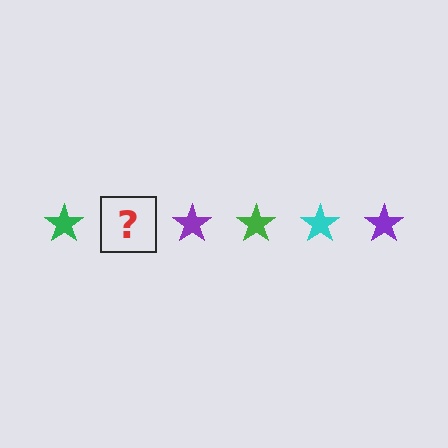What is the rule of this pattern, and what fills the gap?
The rule is that the pattern cycles through green, cyan, purple stars. The gap should be filled with a cyan star.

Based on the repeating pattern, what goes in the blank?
The blank should be a cyan star.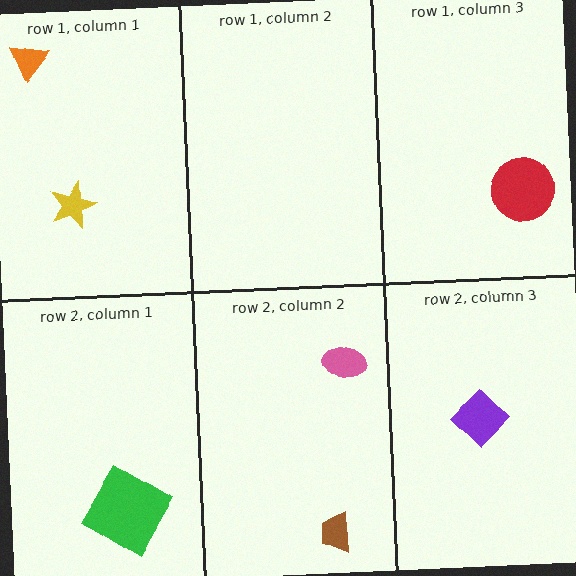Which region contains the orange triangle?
The row 1, column 1 region.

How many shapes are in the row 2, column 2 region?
2.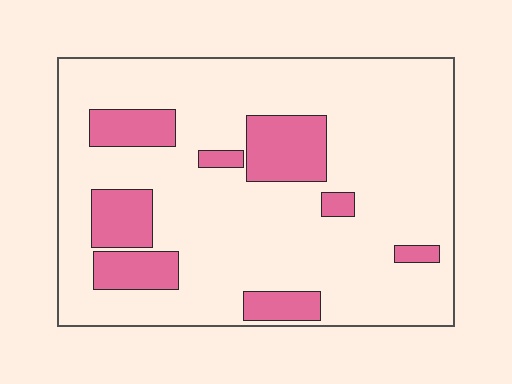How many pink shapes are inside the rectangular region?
8.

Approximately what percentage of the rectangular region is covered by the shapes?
Approximately 20%.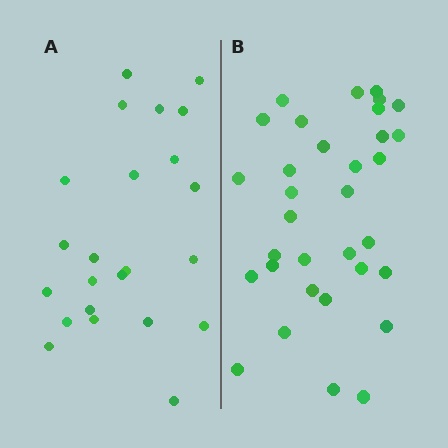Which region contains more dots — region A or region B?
Region B (the right region) has more dots.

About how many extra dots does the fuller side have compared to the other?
Region B has roughly 10 or so more dots than region A.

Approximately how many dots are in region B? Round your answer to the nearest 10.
About 30 dots. (The exact count is 33, which rounds to 30.)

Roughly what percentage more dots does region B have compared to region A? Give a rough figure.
About 45% more.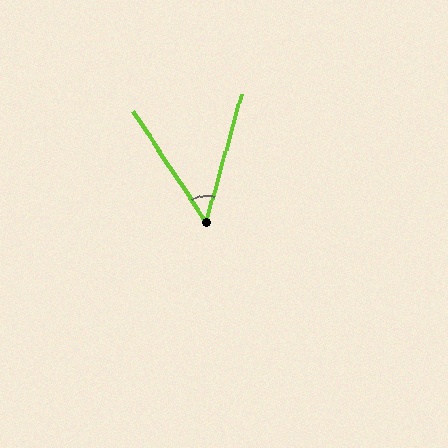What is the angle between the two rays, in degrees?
Approximately 49 degrees.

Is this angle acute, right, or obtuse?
It is acute.